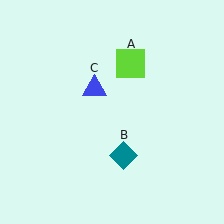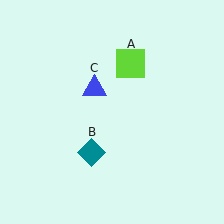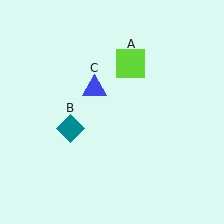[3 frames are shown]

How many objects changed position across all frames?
1 object changed position: teal diamond (object B).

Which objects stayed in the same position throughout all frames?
Lime square (object A) and blue triangle (object C) remained stationary.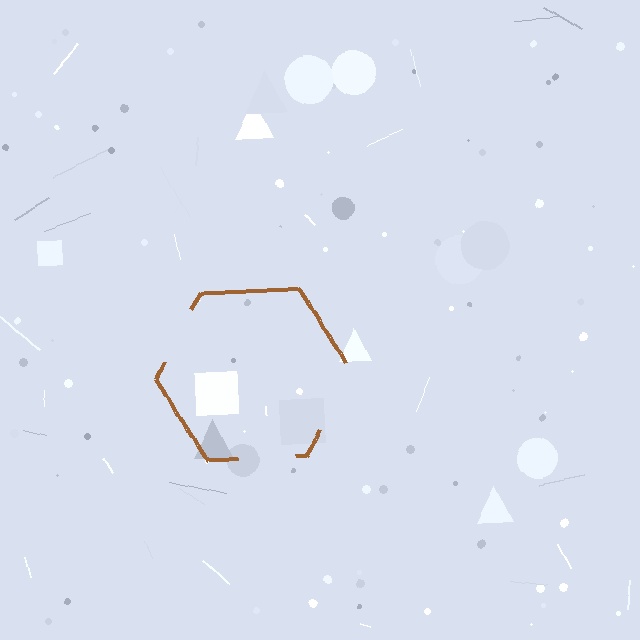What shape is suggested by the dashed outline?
The dashed outline suggests a hexagon.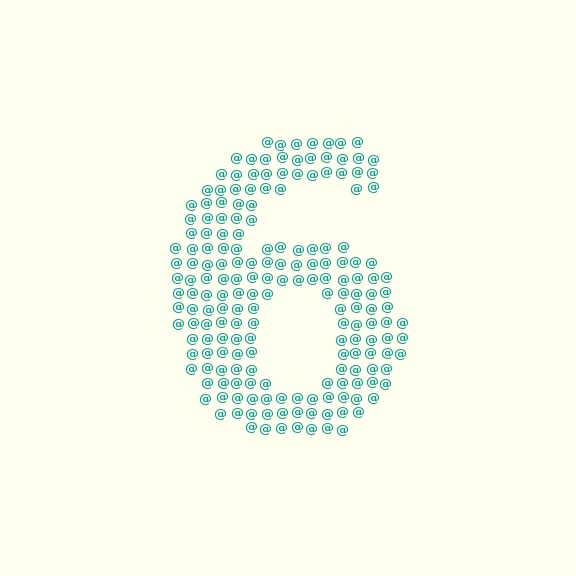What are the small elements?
The small elements are at signs.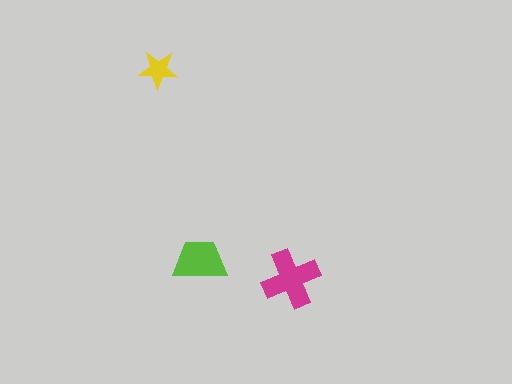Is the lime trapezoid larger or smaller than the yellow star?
Larger.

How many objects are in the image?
There are 3 objects in the image.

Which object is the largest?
The magenta cross.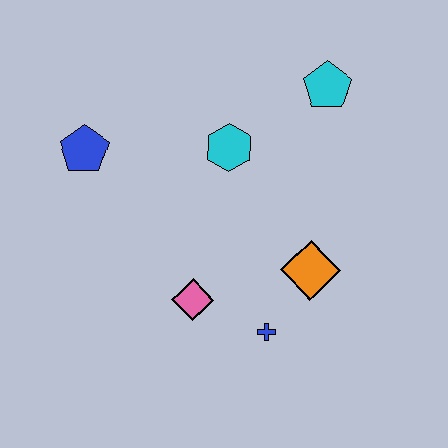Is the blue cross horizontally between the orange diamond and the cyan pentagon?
No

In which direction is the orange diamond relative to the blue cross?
The orange diamond is above the blue cross.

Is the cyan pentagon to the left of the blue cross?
No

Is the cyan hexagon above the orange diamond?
Yes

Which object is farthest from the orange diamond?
The blue pentagon is farthest from the orange diamond.